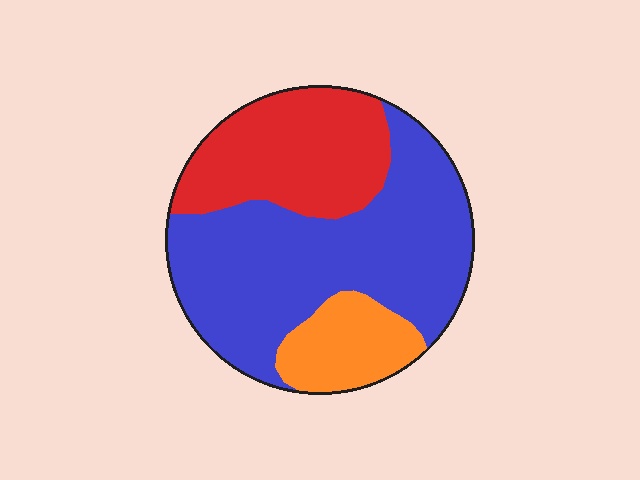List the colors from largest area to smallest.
From largest to smallest: blue, red, orange.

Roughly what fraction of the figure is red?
Red covers 29% of the figure.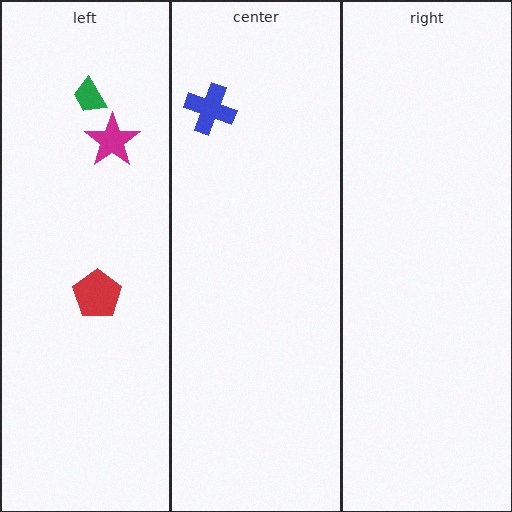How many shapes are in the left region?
3.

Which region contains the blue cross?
The center region.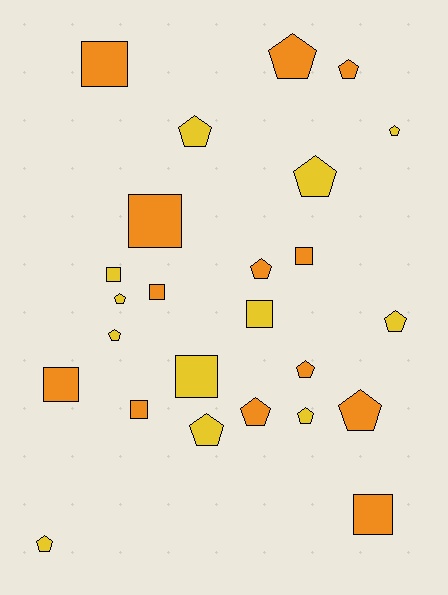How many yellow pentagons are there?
There are 9 yellow pentagons.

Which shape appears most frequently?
Pentagon, with 15 objects.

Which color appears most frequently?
Orange, with 13 objects.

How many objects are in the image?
There are 25 objects.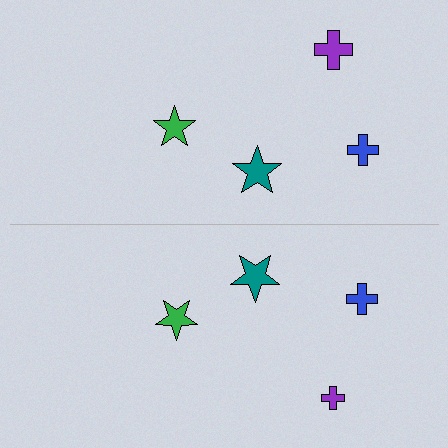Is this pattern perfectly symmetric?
No, the pattern is not perfectly symmetric. The purple cross on the bottom side has a different size than its mirror counterpart.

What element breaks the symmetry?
The purple cross on the bottom side has a different size than its mirror counterpart.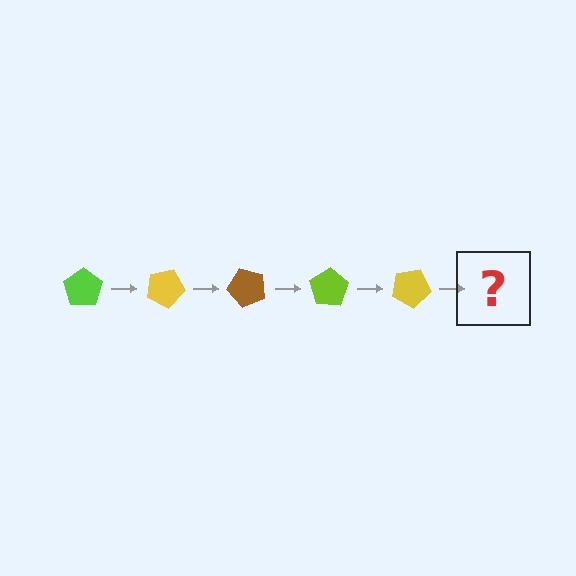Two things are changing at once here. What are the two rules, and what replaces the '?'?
The two rules are that it rotates 25 degrees each step and the color cycles through lime, yellow, and brown. The '?' should be a brown pentagon, rotated 125 degrees from the start.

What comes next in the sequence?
The next element should be a brown pentagon, rotated 125 degrees from the start.